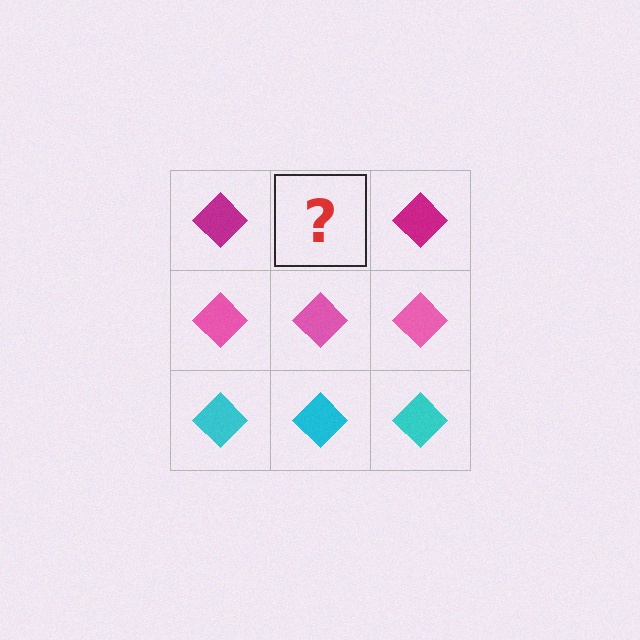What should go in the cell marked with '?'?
The missing cell should contain a magenta diamond.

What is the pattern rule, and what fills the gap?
The rule is that each row has a consistent color. The gap should be filled with a magenta diamond.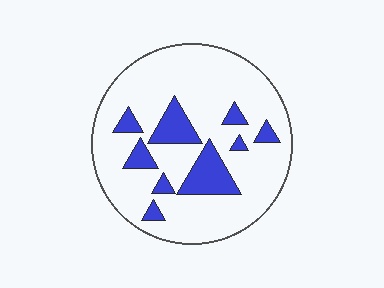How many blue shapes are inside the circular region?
9.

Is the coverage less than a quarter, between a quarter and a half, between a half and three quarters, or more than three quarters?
Less than a quarter.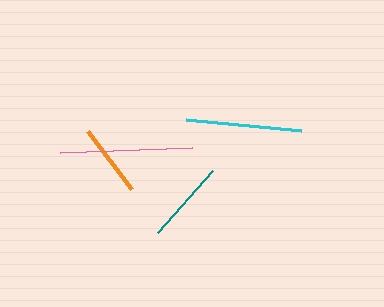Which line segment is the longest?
The pink line is the longest at approximately 132 pixels.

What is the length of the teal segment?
The teal segment is approximately 83 pixels long.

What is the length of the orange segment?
The orange segment is approximately 73 pixels long.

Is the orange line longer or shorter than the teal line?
The teal line is longer than the orange line.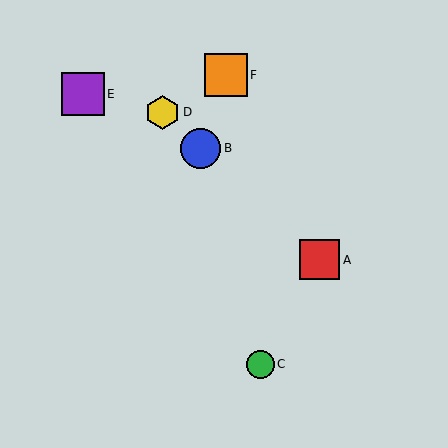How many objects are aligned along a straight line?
3 objects (A, B, D) are aligned along a straight line.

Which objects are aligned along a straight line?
Objects A, B, D are aligned along a straight line.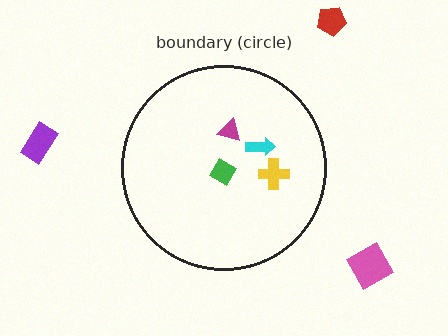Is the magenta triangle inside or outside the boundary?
Inside.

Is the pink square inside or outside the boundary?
Outside.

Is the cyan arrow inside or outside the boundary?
Inside.